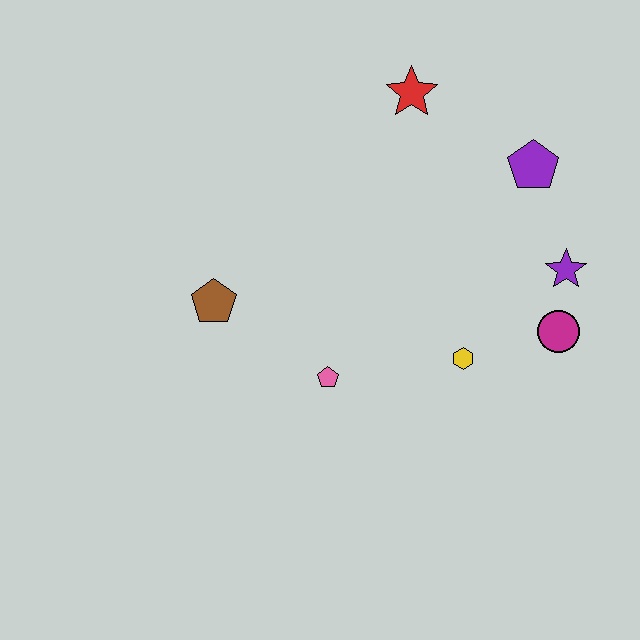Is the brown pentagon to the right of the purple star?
No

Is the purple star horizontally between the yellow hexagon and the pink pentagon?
No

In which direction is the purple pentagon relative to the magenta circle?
The purple pentagon is above the magenta circle.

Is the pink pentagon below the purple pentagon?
Yes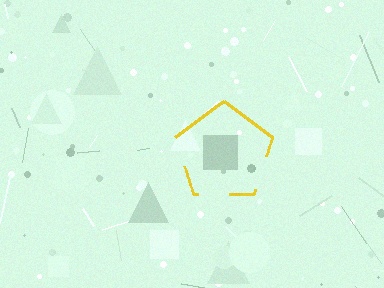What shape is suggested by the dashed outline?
The dashed outline suggests a pentagon.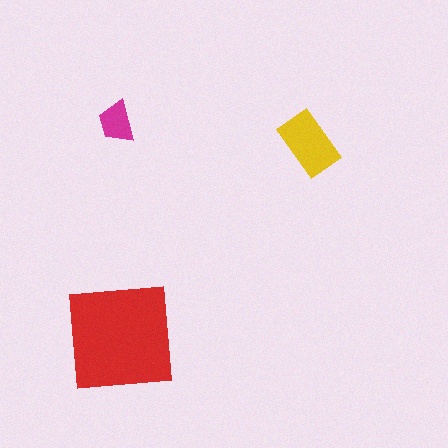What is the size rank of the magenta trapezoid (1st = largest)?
3rd.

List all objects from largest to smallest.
The red square, the yellow rectangle, the magenta trapezoid.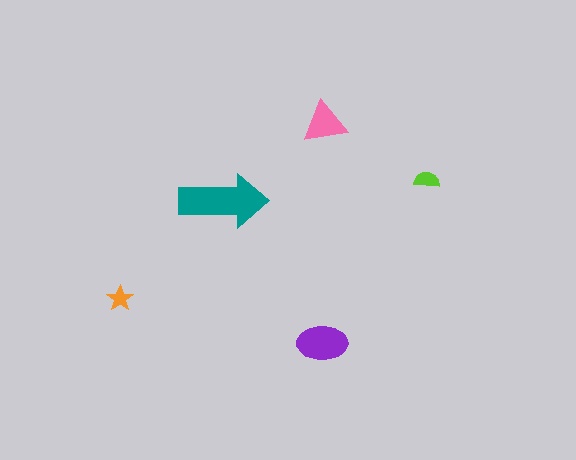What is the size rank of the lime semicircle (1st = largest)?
4th.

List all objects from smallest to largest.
The orange star, the lime semicircle, the pink triangle, the purple ellipse, the teal arrow.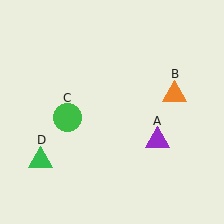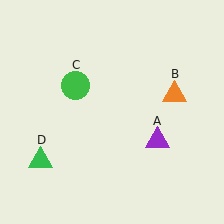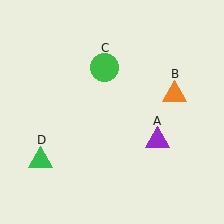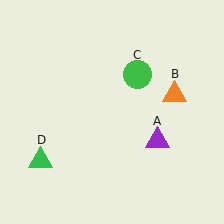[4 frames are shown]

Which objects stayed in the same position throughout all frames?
Purple triangle (object A) and orange triangle (object B) and green triangle (object D) remained stationary.